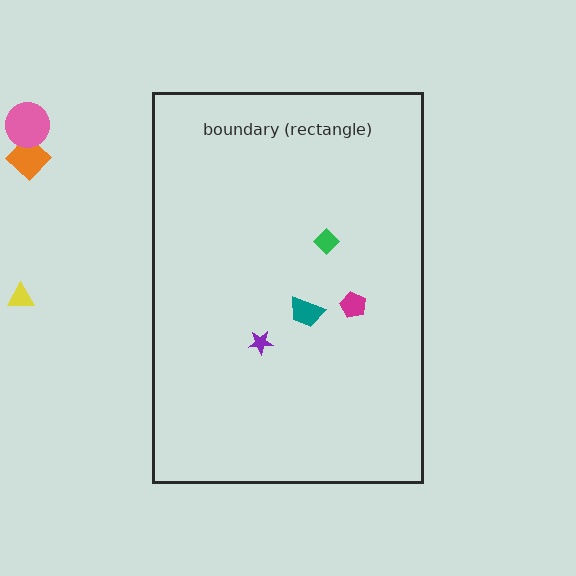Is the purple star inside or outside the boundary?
Inside.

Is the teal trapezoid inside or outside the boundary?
Inside.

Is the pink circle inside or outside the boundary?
Outside.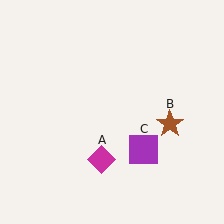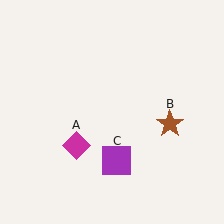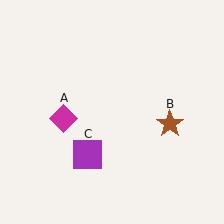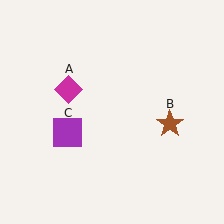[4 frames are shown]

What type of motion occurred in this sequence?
The magenta diamond (object A), purple square (object C) rotated clockwise around the center of the scene.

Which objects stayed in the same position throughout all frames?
Brown star (object B) remained stationary.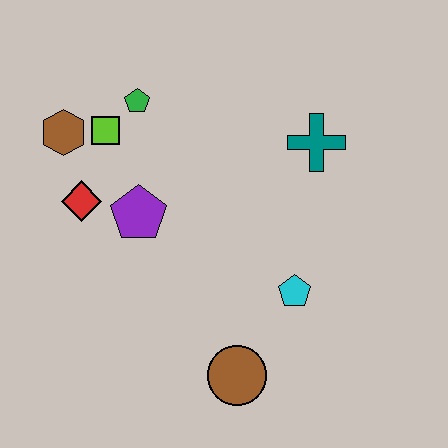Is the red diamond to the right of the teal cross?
No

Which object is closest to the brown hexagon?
The lime square is closest to the brown hexagon.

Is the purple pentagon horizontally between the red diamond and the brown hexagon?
No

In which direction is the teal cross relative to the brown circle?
The teal cross is above the brown circle.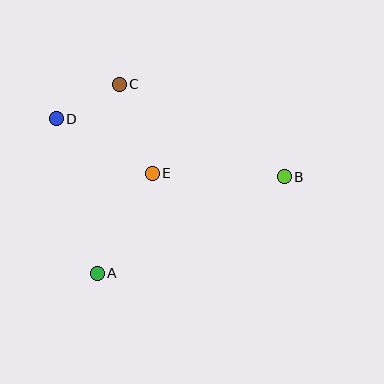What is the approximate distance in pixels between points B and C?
The distance between B and C is approximately 189 pixels.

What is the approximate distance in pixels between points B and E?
The distance between B and E is approximately 132 pixels.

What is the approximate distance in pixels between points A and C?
The distance between A and C is approximately 190 pixels.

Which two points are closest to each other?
Points C and D are closest to each other.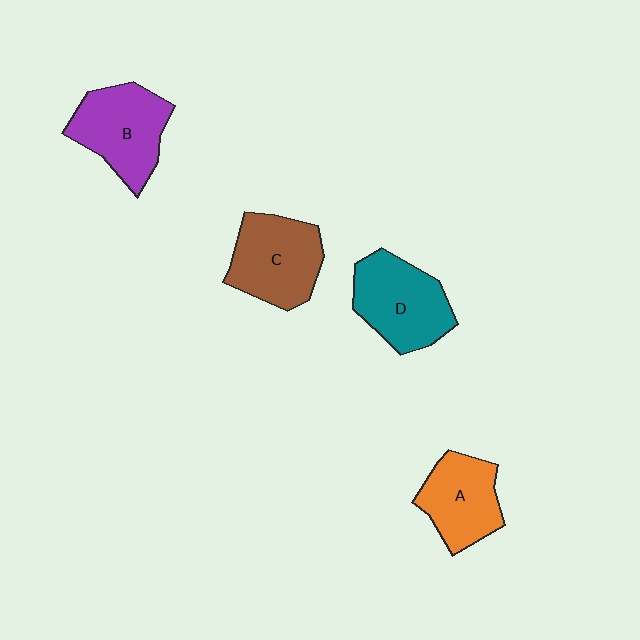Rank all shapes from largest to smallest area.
From largest to smallest: D (teal), B (purple), C (brown), A (orange).